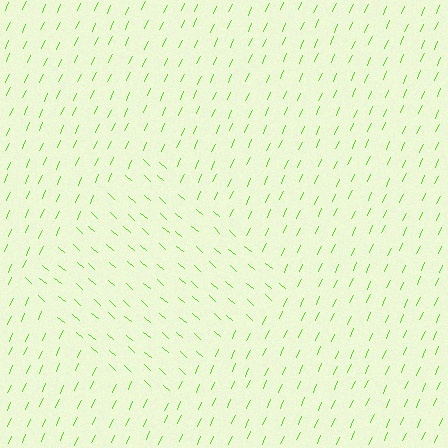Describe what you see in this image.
The image is filled with small lime line segments. A diamond region in the image has lines oriented differently from the surrounding lines, creating a visible texture boundary.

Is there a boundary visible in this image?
Yes, there is a texture boundary formed by a change in line orientation.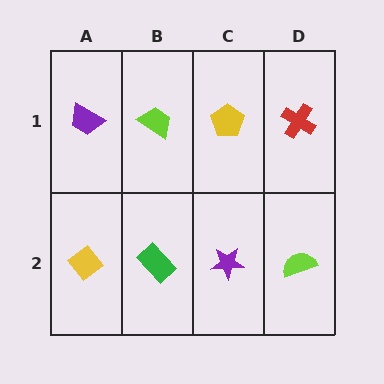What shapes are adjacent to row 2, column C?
A yellow pentagon (row 1, column C), a green rectangle (row 2, column B), a lime semicircle (row 2, column D).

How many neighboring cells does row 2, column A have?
2.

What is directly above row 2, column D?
A red cross.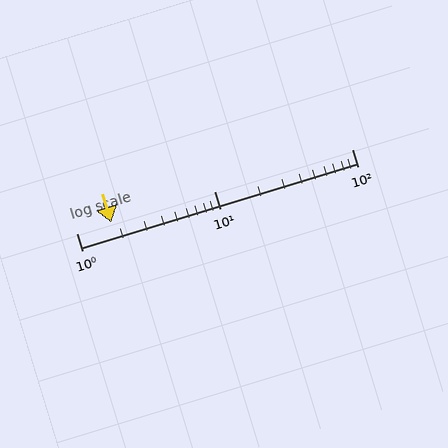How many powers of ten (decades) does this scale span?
The scale spans 2 decades, from 1 to 100.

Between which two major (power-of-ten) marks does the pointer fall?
The pointer is between 1 and 10.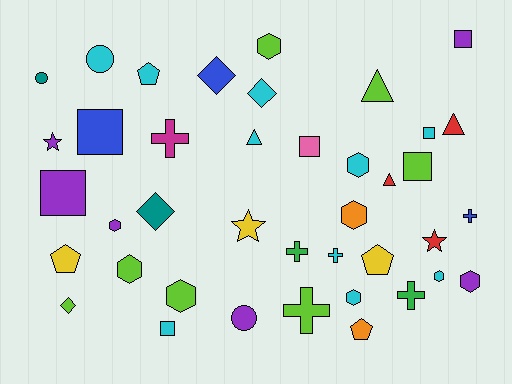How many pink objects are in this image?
There is 1 pink object.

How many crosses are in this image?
There are 6 crosses.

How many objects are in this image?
There are 40 objects.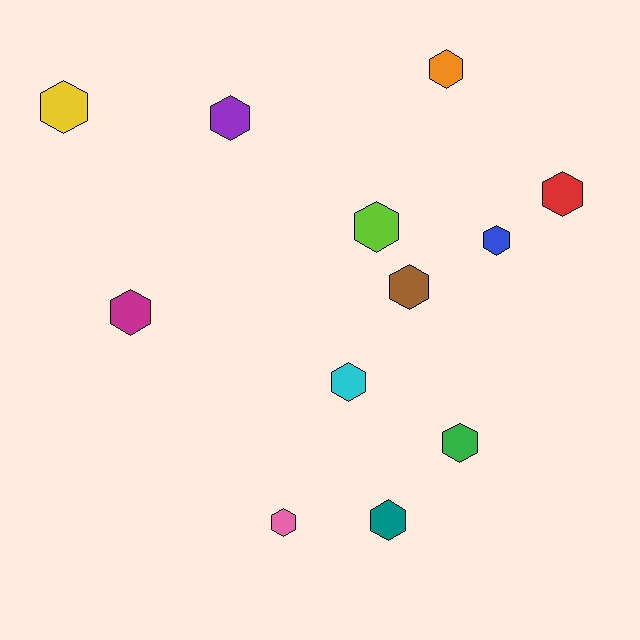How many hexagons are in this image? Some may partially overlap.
There are 12 hexagons.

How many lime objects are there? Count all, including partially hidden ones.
There is 1 lime object.